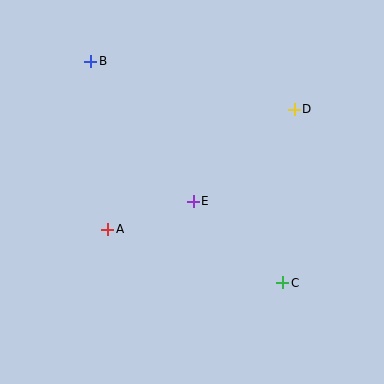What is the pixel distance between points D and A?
The distance between D and A is 221 pixels.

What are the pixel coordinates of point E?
Point E is at (193, 201).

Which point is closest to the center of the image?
Point E at (193, 201) is closest to the center.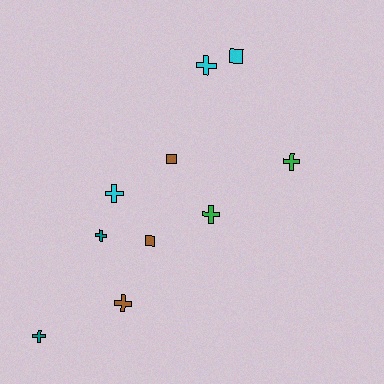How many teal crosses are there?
There are 2 teal crosses.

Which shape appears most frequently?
Cross, with 7 objects.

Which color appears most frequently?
Cyan, with 3 objects.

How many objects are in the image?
There are 10 objects.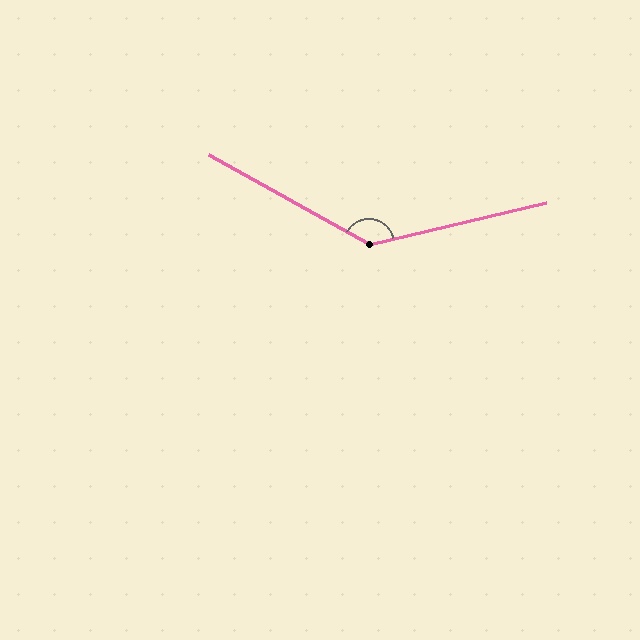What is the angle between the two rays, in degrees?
Approximately 138 degrees.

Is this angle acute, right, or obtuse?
It is obtuse.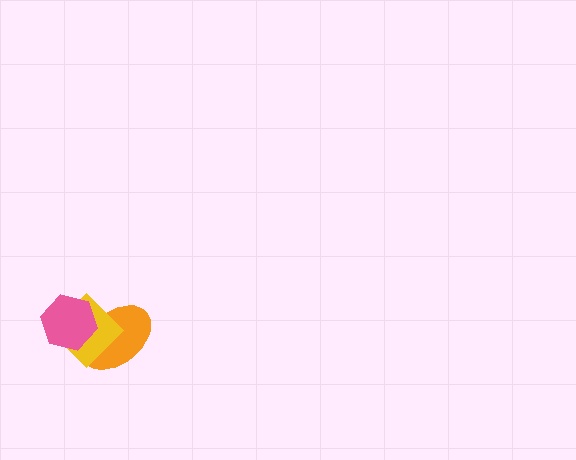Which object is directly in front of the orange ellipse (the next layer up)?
The yellow diamond is directly in front of the orange ellipse.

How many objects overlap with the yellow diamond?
2 objects overlap with the yellow diamond.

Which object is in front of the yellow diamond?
The pink hexagon is in front of the yellow diamond.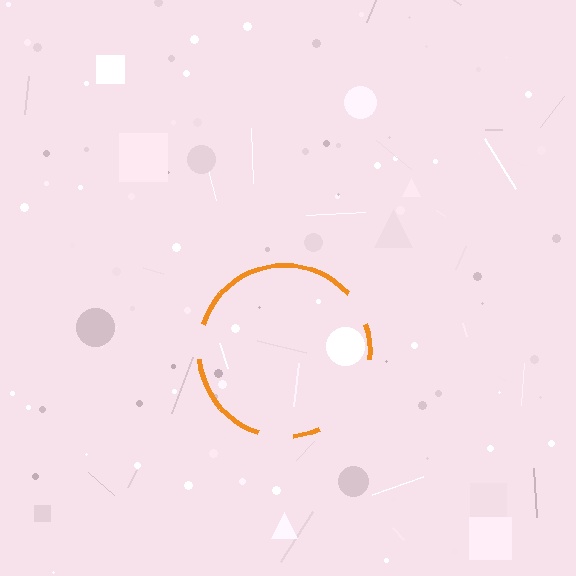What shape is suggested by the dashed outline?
The dashed outline suggests a circle.